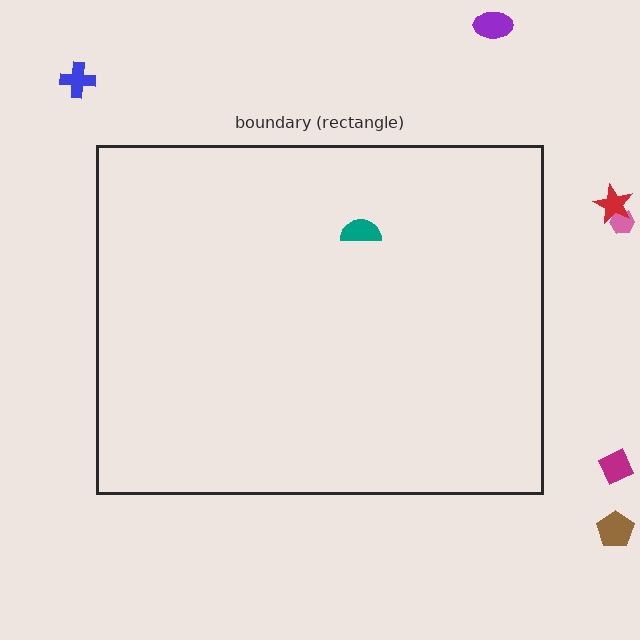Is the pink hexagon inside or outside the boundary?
Outside.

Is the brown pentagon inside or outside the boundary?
Outside.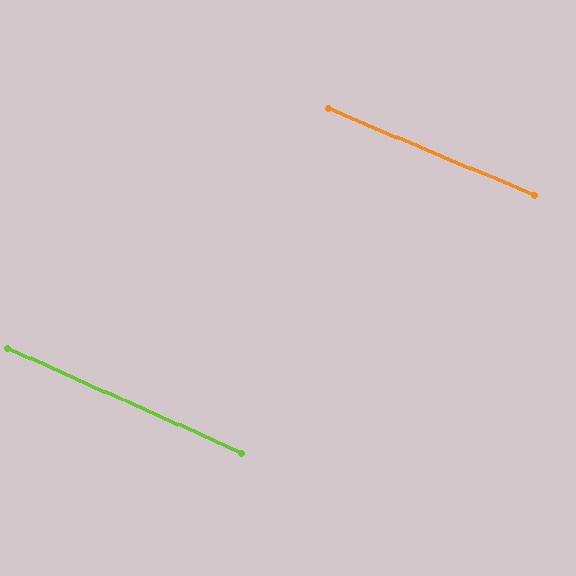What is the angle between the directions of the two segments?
Approximately 1 degree.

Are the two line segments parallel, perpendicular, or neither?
Parallel — their directions differ by only 1.4°.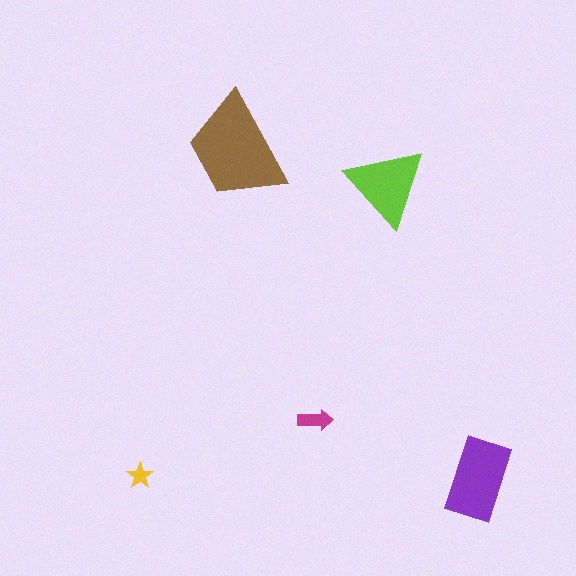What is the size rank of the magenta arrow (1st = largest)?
4th.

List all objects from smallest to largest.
The yellow star, the magenta arrow, the lime triangle, the purple rectangle, the brown trapezoid.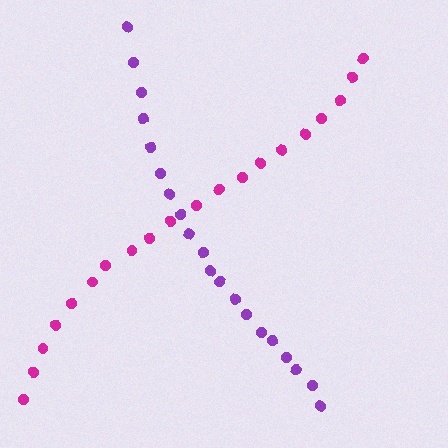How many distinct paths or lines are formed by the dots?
There are 2 distinct paths.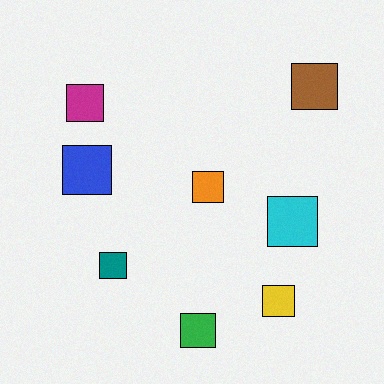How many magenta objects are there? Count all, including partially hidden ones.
There is 1 magenta object.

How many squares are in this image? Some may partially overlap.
There are 8 squares.